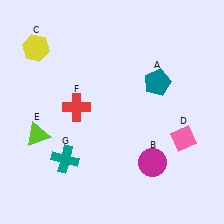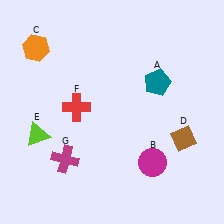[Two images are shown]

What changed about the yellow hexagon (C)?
In Image 1, C is yellow. In Image 2, it changed to orange.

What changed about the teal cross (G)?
In Image 1, G is teal. In Image 2, it changed to magenta.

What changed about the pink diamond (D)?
In Image 1, D is pink. In Image 2, it changed to brown.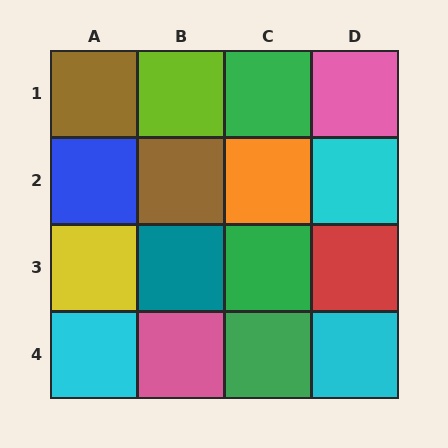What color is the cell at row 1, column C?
Green.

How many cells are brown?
2 cells are brown.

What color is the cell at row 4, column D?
Cyan.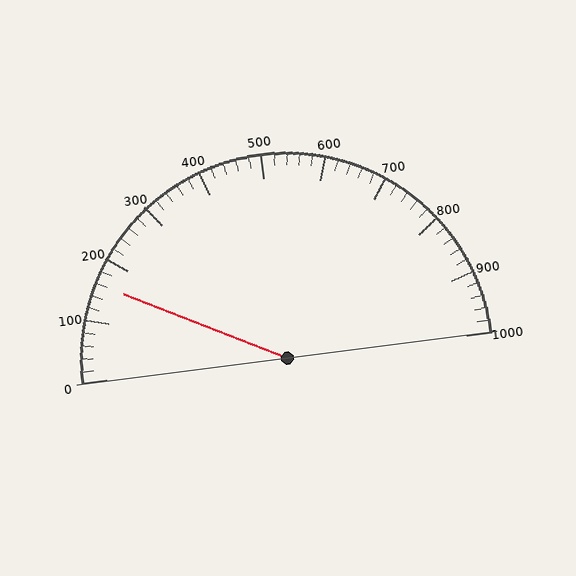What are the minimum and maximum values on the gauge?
The gauge ranges from 0 to 1000.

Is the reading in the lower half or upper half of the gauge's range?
The reading is in the lower half of the range (0 to 1000).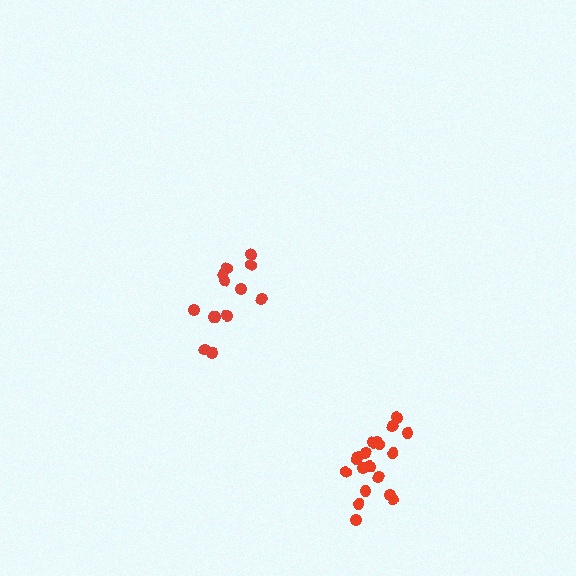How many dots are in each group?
Group 1: 19 dots, Group 2: 13 dots (32 total).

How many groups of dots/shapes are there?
There are 2 groups.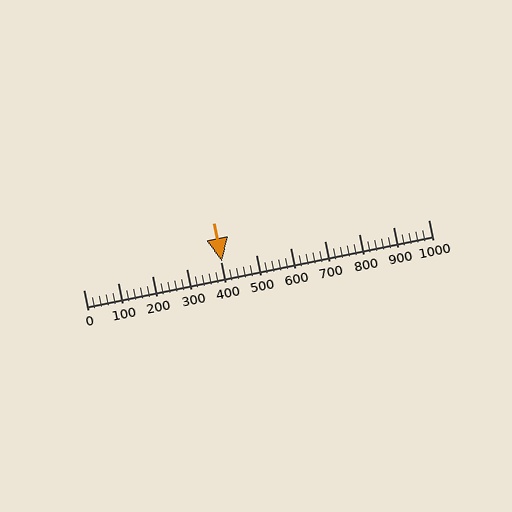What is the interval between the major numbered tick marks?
The major tick marks are spaced 100 units apart.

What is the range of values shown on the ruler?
The ruler shows values from 0 to 1000.